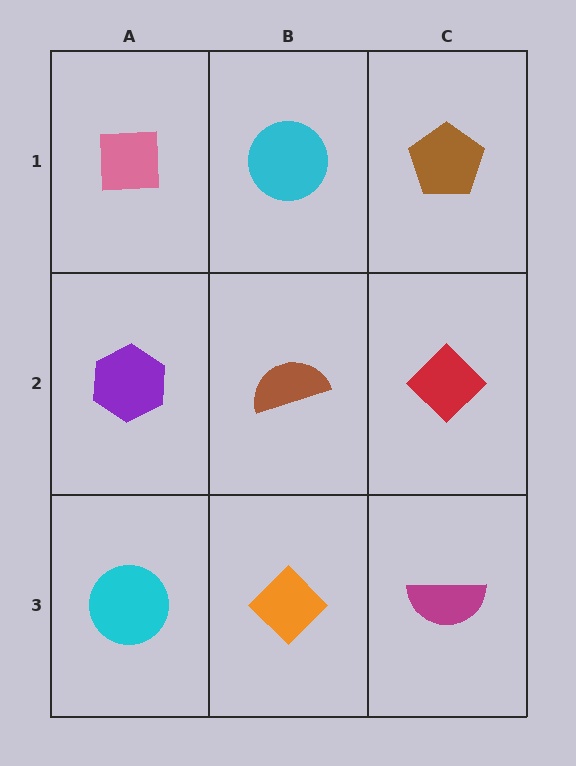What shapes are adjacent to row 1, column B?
A brown semicircle (row 2, column B), a pink square (row 1, column A), a brown pentagon (row 1, column C).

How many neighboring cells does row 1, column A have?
2.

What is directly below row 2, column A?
A cyan circle.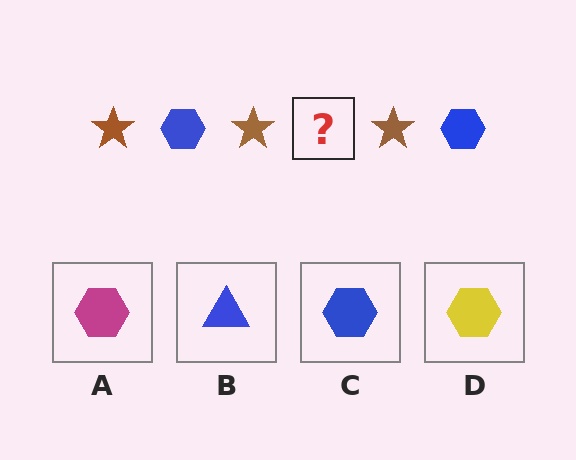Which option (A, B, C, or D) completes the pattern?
C.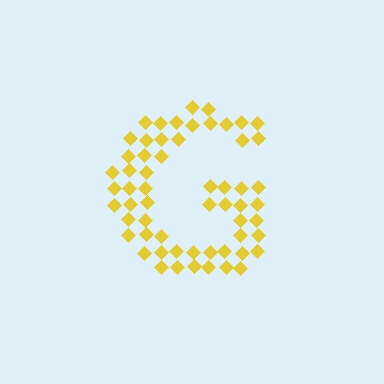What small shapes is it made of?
It is made of small diamonds.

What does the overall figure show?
The overall figure shows the letter G.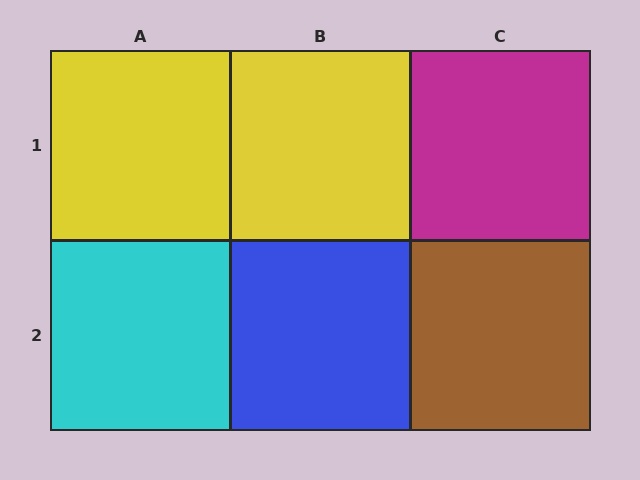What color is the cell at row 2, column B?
Blue.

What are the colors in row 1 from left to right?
Yellow, yellow, magenta.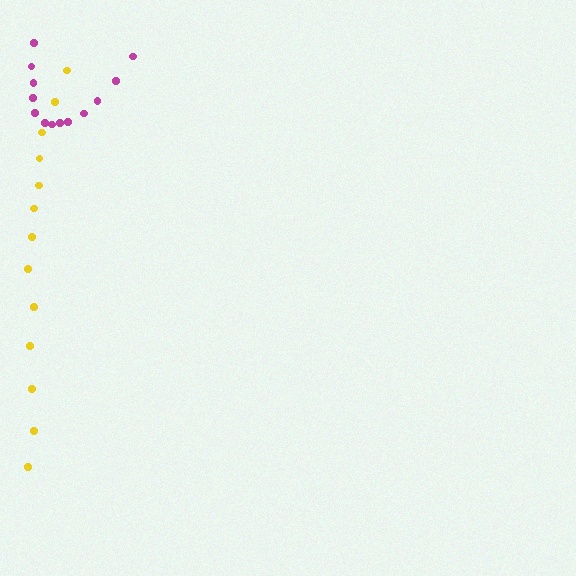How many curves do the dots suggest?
There are 2 distinct paths.